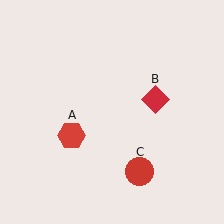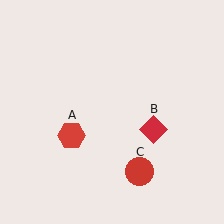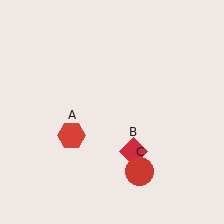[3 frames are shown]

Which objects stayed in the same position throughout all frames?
Red hexagon (object A) and red circle (object C) remained stationary.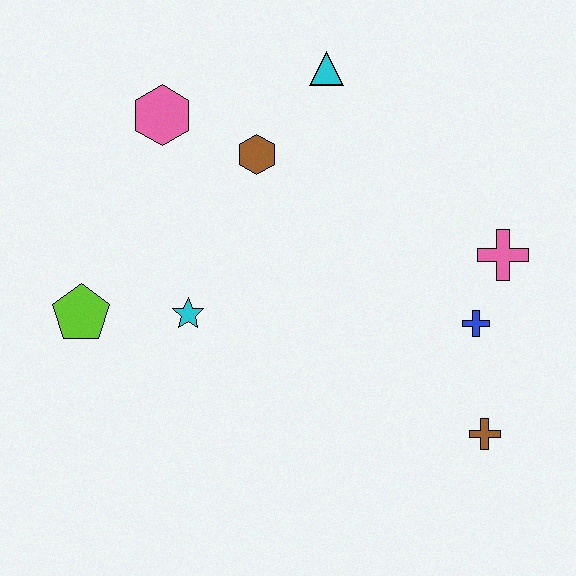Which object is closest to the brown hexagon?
The pink hexagon is closest to the brown hexagon.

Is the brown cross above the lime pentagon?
No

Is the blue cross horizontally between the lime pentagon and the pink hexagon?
No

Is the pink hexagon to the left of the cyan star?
Yes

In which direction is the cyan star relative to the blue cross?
The cyan star is to the left of the blue cross.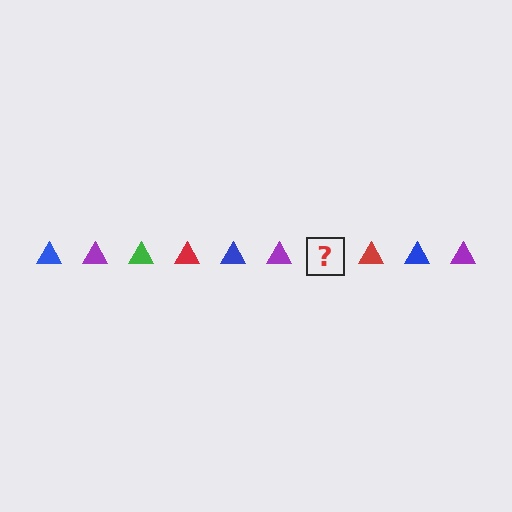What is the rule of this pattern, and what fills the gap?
The rule is that the pattern cycles through blue, purple, green, red triangles. The gap should be filled with a green triangle.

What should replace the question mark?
The question mark should be replaced with a green triangle.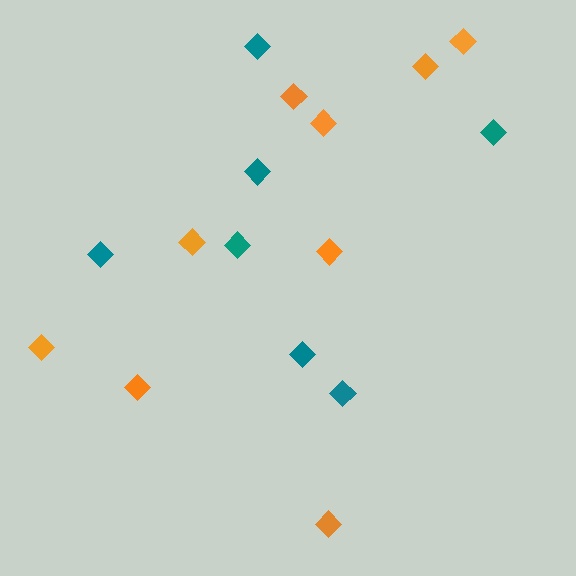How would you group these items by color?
There are 2 groups: one group of orange diamonds (9) and one group of teal diamonds (7).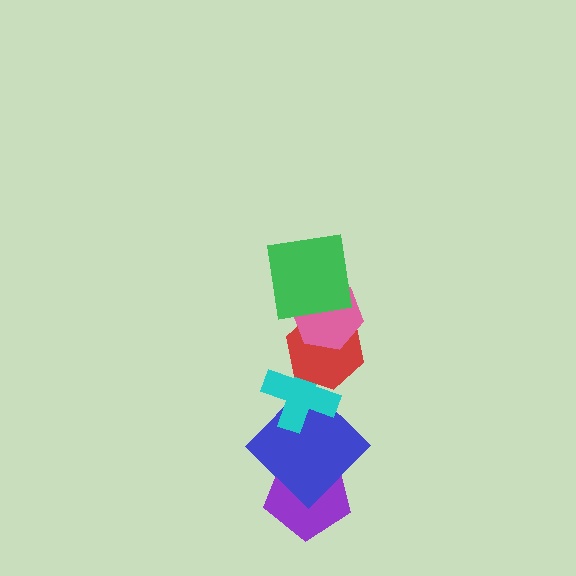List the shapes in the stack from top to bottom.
From top to bottom: the green square, the pink hexagon, the red hexagon, the cyan cross, the blue diamond, the purple pentagon.